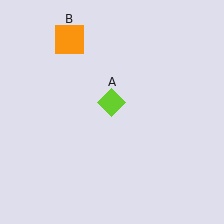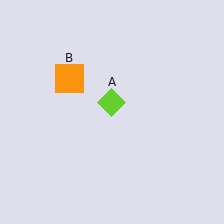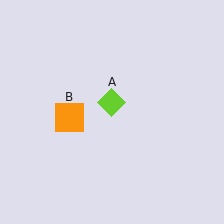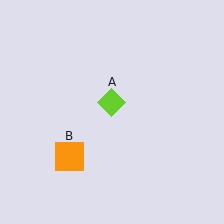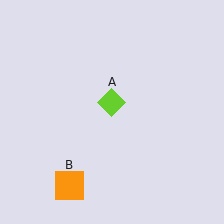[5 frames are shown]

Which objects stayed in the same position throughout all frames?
Lime diamond (object A) remained stationary.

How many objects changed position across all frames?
1 object changed position: orange square (object B).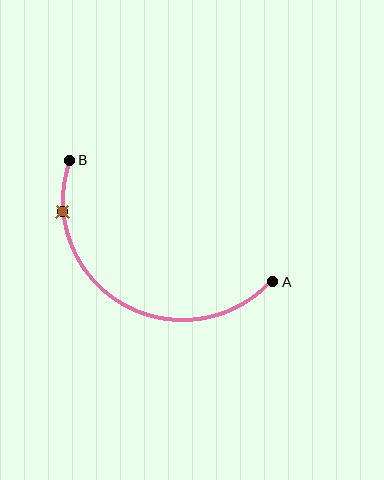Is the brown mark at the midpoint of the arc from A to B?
No. The brown mark lies on the arc but is closer to endpoint B. The arc midpoint would be at the point on the curve equidistant along the arc from both A and B.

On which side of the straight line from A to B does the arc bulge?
The arc bulges below the straight line connecting A and B.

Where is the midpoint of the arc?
The arc midpoint is the point on the curve farthest from the straight line joining A and B. It sits below that line.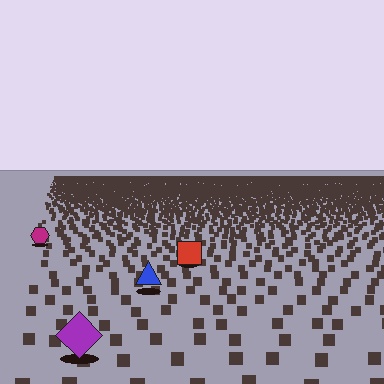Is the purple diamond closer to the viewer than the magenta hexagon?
Yes. The purple diamond is closer — you can tell from the texture gradient: the ground texture is coarser near it.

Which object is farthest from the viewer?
The magenta hexagon is farthest from the viewer. It appears smaller and the ground texture around it is denser.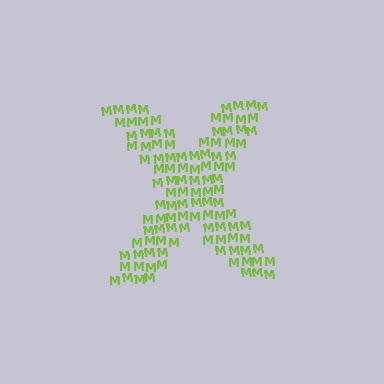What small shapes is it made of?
It is made of small letter M's.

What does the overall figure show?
The overall figure shows the letter X.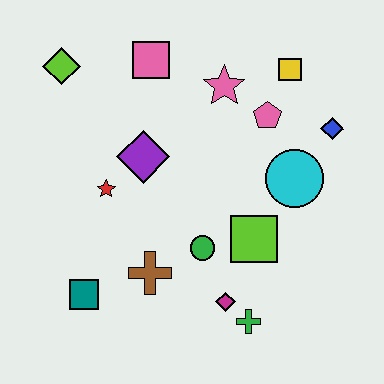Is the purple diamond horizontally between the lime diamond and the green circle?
Yes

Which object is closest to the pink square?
The pink star is closest to the pink square.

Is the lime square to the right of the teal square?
Yes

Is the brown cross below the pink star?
Yes